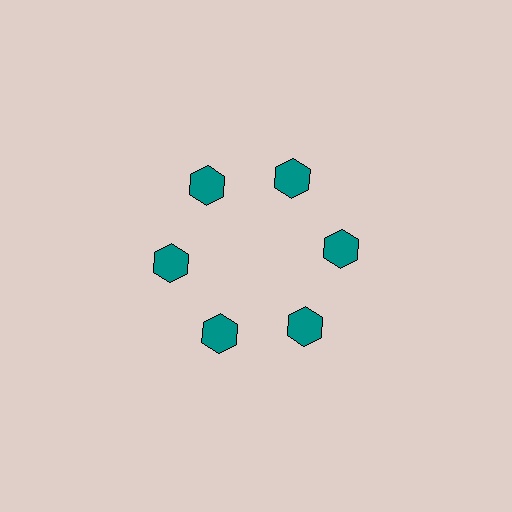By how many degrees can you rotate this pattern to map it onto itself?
The pattern maps onto itself every 60 degrees of rotation.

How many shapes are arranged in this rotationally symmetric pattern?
There are 6 shapes, arranged in 6 groups of 1.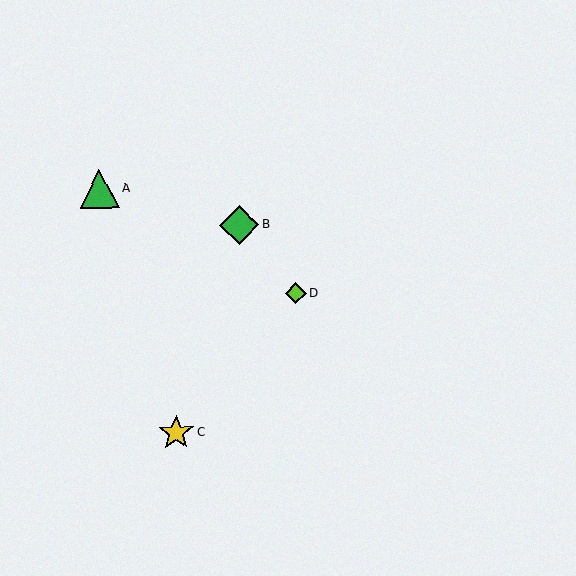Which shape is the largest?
The green diamond (labeled B) is the largest.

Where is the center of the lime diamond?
The center of the lime diamond is at (296, 293).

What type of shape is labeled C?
Shape C is a yellow star.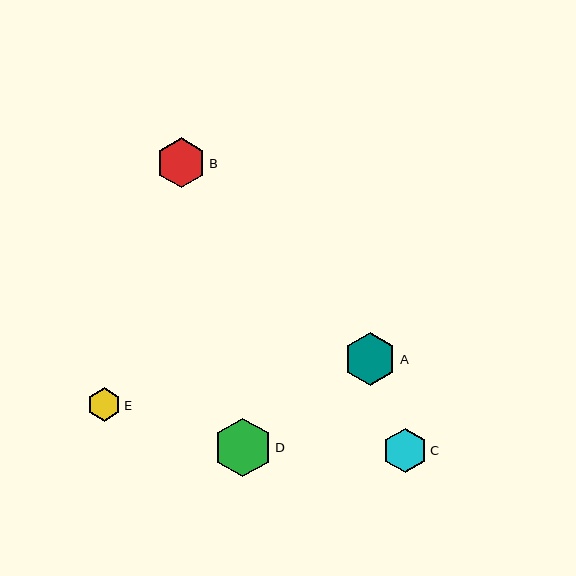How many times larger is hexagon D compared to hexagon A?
Hexagon D is approximately 1.1 times the size of hexagon A.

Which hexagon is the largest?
Hexagon D is the largest with a size of approximately 59 pixels.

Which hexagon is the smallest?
Hexagon E is the smallest with a size of approximately 33 pixels.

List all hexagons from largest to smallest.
From largest to smallest: D, A, B, C, E.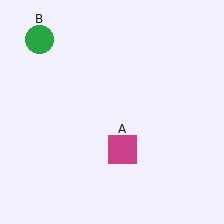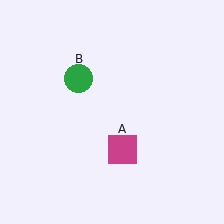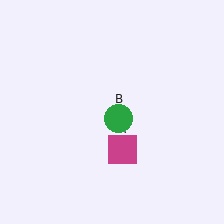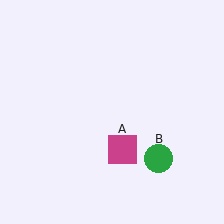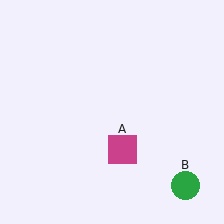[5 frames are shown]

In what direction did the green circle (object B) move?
The green circle (object B) moved down and to the right.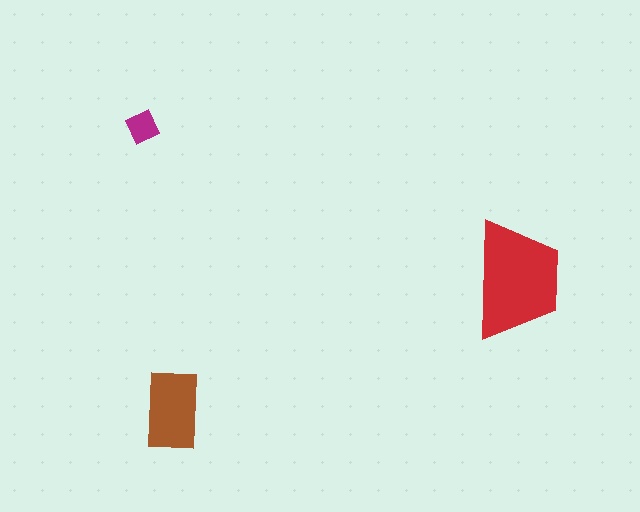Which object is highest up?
The magenta square is topmost.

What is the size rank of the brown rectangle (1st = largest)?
2nd.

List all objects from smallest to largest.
The magenta square, the brown rectangle, the red trapezoid.